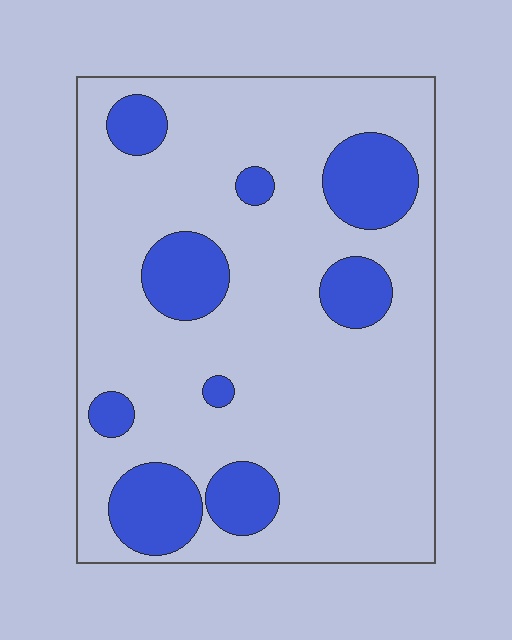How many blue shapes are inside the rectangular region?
9.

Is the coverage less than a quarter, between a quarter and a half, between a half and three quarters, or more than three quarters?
Less than a quarter.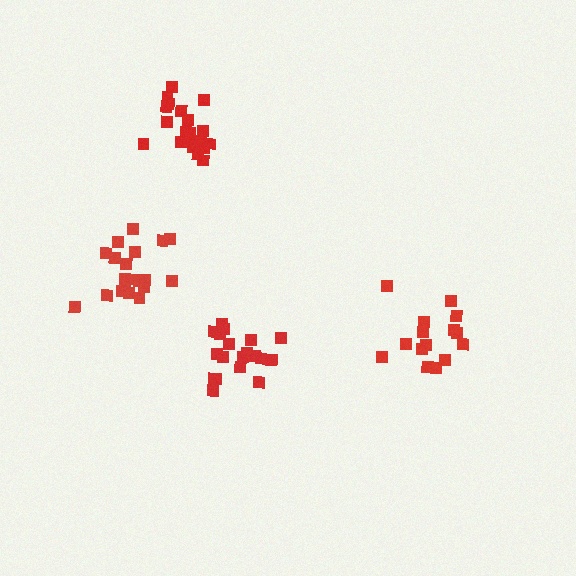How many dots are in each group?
Group 1: 20 dots, Group 2: 19 dots, Group 3: 20 dots, Group 4: 15 dots (74 total).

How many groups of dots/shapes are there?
There are 4 groups.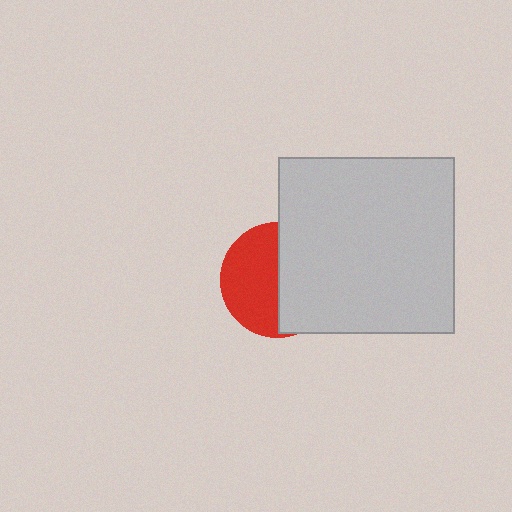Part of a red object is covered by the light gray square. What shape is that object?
It is a circle.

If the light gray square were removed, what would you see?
You would see the complete red circle.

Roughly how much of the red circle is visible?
About half of it is visible (roughly 51%).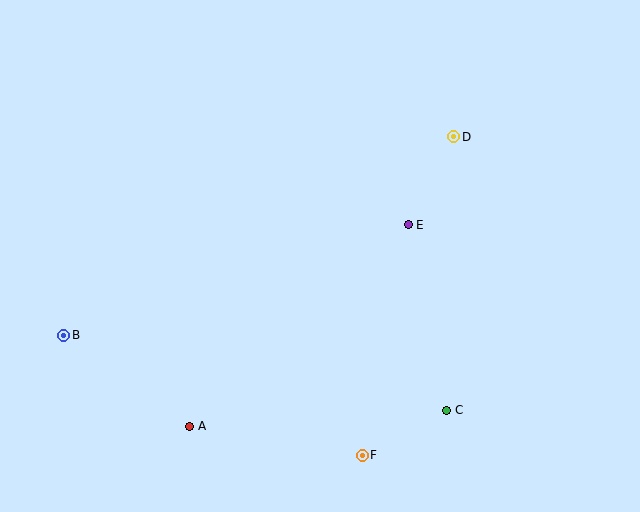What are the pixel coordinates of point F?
Point F is at (362, 455).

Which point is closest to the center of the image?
Point E at (408, 225) is closest to the center.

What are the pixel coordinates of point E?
Point E is at (408, 225).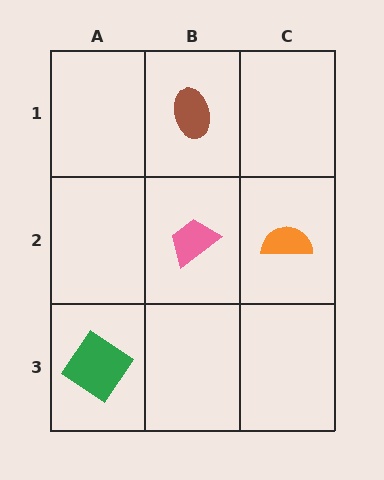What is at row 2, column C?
An orange semicircle.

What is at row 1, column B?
A brown ellipse.